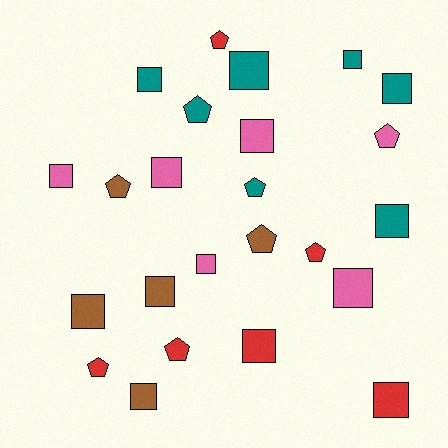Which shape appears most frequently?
Square, with 15 objects.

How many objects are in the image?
There are 24 objects.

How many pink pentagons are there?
There is 1 pink pentagon.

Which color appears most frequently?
Teal, with 7 objects.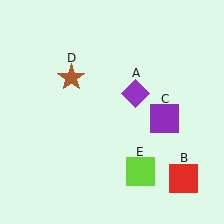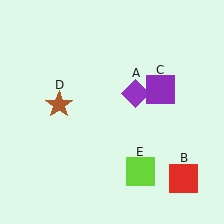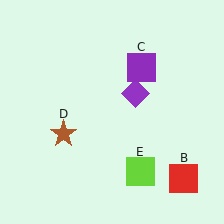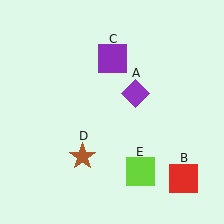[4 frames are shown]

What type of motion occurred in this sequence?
The purple square (object C), brown star (object D) rotated counterclockwise around the center of the scene.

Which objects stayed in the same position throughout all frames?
Purple diamond (object A) and red square (object B) and lime square (object E) remained stationary.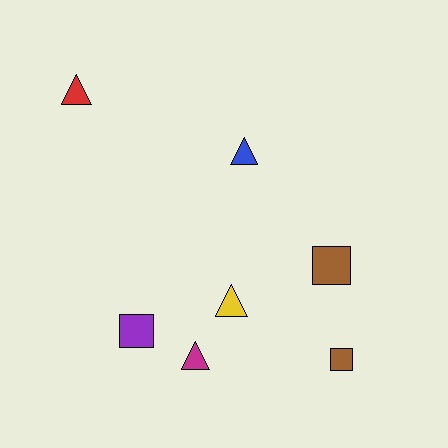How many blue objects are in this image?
There is 1 blue object.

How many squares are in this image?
There are 3 squares.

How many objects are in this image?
There are 7 objects.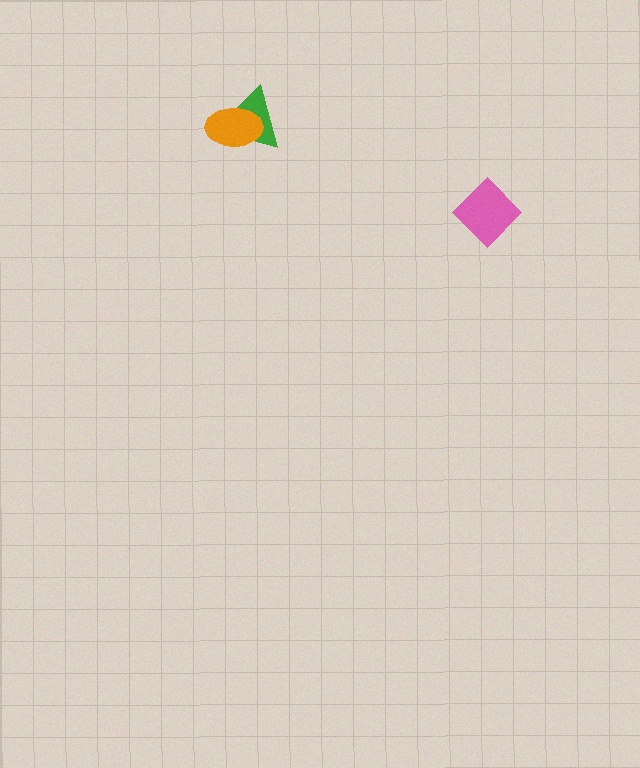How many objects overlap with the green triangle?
1 object overlaps with the green triangle.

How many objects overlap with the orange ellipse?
1 object overlaps with the orange ellipse.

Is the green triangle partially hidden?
Yes, it is partially covered by another shape.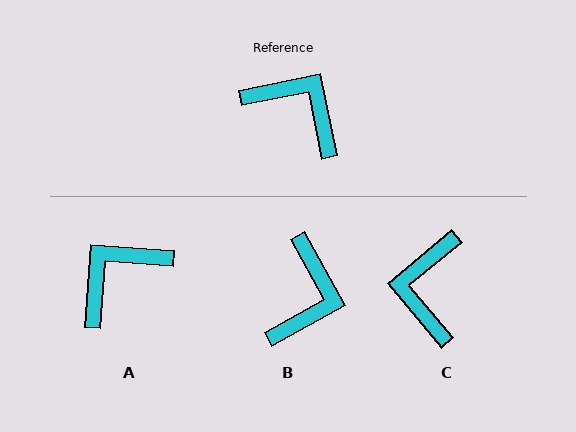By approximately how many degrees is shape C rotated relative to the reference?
Approximately 118 degrees counter-clockwise.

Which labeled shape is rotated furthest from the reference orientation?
C, about 118 degrees away.